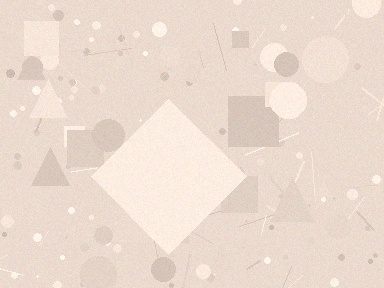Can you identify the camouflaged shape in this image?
The camouflaged shape is a diamond.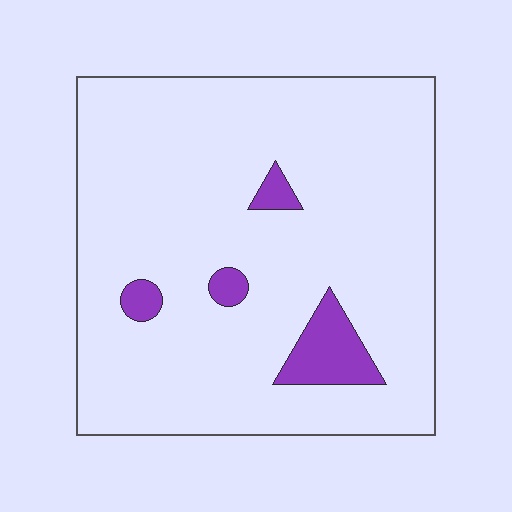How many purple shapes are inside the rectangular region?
4.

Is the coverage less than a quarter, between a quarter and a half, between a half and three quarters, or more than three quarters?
Less than a quarter.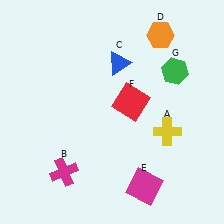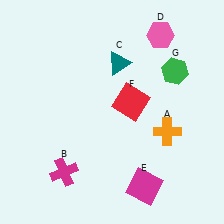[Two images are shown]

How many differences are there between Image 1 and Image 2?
There are 3 differences between the two images.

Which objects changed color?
A changed from yellow to orange. C changed from blue to teal. D changed from orange to pink.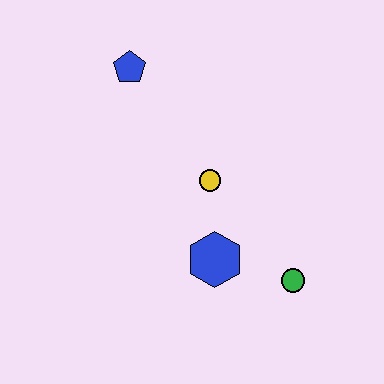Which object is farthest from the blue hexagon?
The blue pentagon is farthest from the blue hexagon.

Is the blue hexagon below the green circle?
No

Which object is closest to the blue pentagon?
The yellow circle is closest to the blue pentagon.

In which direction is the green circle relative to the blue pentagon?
The green circle is below the blue pentagon.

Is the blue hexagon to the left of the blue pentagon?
No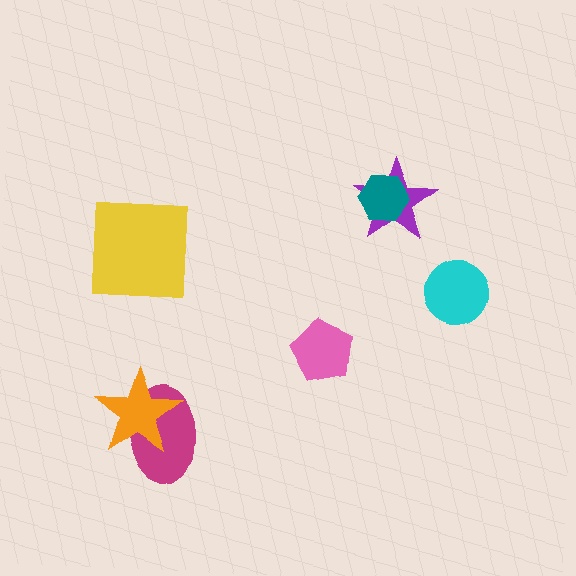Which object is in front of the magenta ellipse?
The orange star is in front of the magenta ellipse.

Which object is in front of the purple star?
The teal hexagon is in front of the purple star.